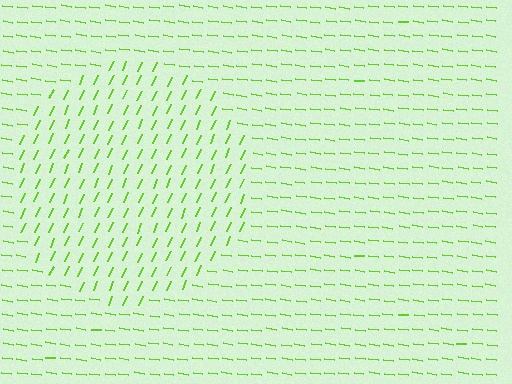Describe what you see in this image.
The image is filled with small lime line segments. A circle region in the image has lines oriented differently from the surrounding lines, creating a visible texture boundary.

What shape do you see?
I see a circle.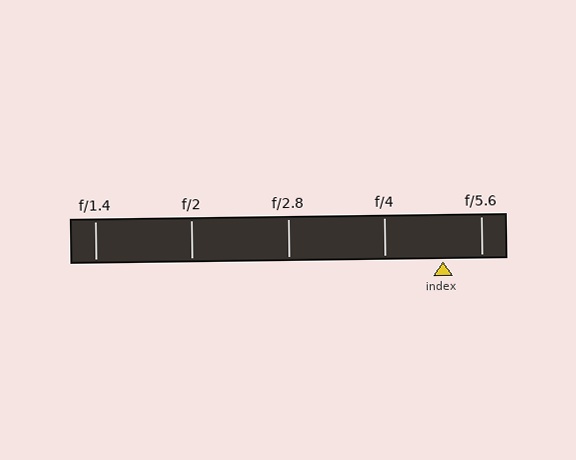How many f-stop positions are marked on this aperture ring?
There are 5 f-stop positions marked.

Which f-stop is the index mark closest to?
The index mark is closest to f/5.6.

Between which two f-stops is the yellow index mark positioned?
The index mark is between f/4 and f/5.6.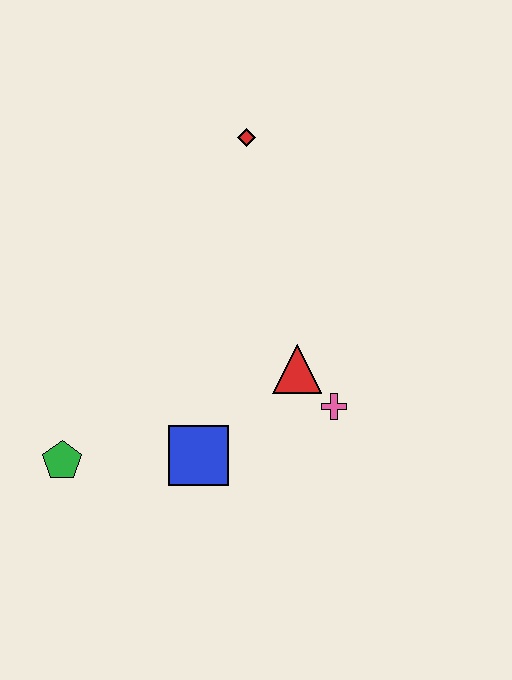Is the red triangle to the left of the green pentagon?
No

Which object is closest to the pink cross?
The red triangle is closest to the pink cross.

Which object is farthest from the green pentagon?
The red diamond is farthest from the green pentagon.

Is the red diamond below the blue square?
No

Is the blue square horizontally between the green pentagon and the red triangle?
Yes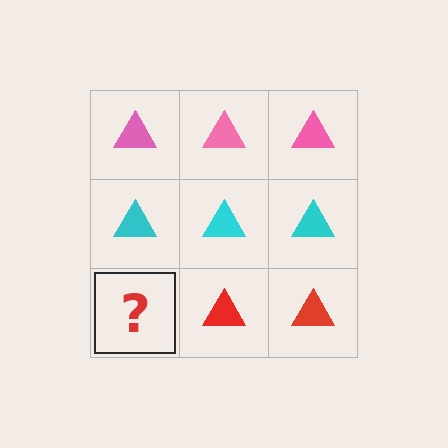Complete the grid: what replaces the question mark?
The question mark should be replaced with a red triangle.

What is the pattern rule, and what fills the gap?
The rule is that each row has a consistent color. The gap should be filled with a red triangle.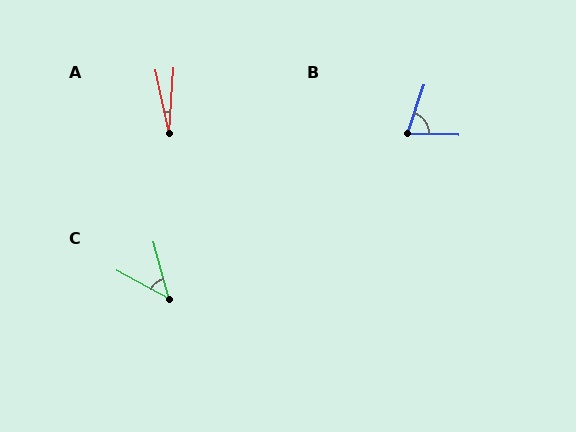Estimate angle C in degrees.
Approximately 47 degrees.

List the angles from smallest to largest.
A (15°), C (47°), B (73°).